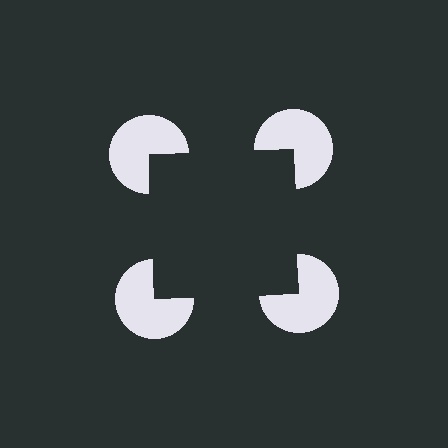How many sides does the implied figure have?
4 sides.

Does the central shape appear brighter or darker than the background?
It typically appears slightly darker than the background, even though no actual brightness change is drawn.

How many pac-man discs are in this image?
There are 4 — one at each vertex of the illusory square.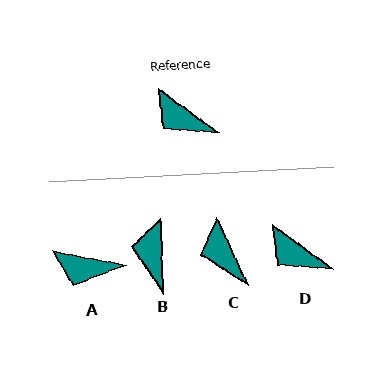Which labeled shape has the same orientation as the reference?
D.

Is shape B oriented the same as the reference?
No, it is off by about 52 degrees.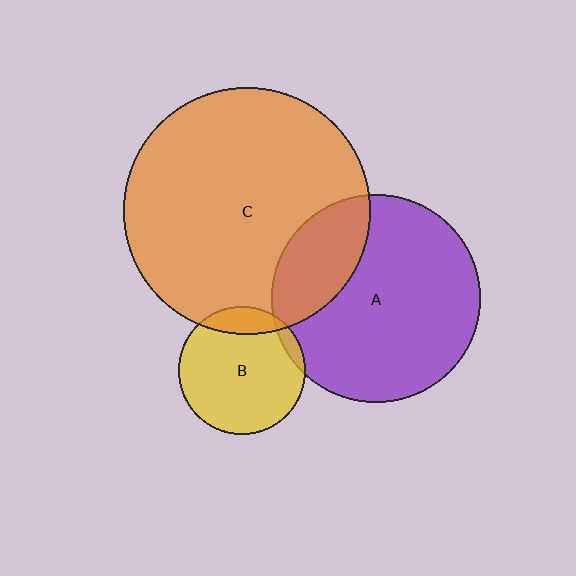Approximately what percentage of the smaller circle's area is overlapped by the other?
Approximately 5%.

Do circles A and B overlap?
Yes.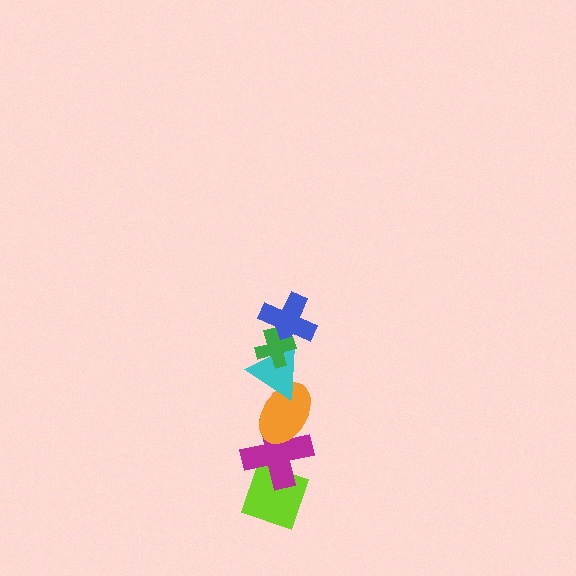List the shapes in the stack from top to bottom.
From top to bottom: the green cross, the blue cross, the cyan triangle, the orange ellipse, the magenta cross, the lime diamond.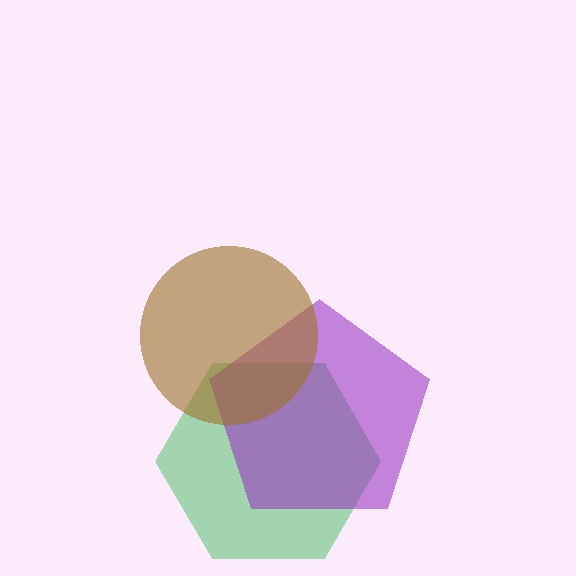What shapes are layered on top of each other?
The layered shapes are: a green hexagon, a purple pentagon, a brown circle.